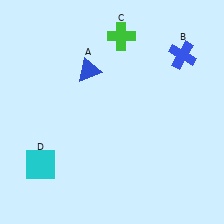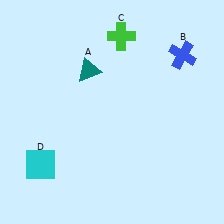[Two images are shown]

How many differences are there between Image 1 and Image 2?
There is 1 difference between the two images.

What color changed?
The triangle (A) changed from blue in Image 1 to teal in Image 2.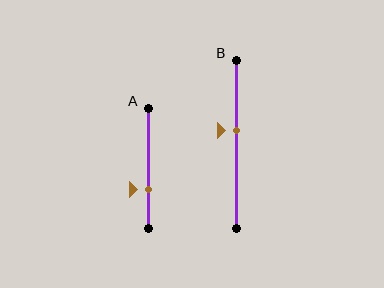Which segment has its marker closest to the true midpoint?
Segment B has its marker closest to the true midpoint.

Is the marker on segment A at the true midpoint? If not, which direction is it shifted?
No, the marker on segment A is shifted downward by about 18% of the segment length.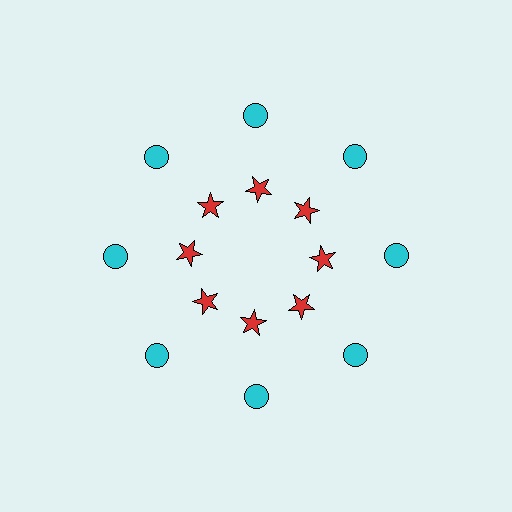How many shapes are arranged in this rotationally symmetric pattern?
There are 16 shapes, arranged in 8 groups of 2.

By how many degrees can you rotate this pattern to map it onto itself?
The pattern maps onto itself every 45 degrees of rotation.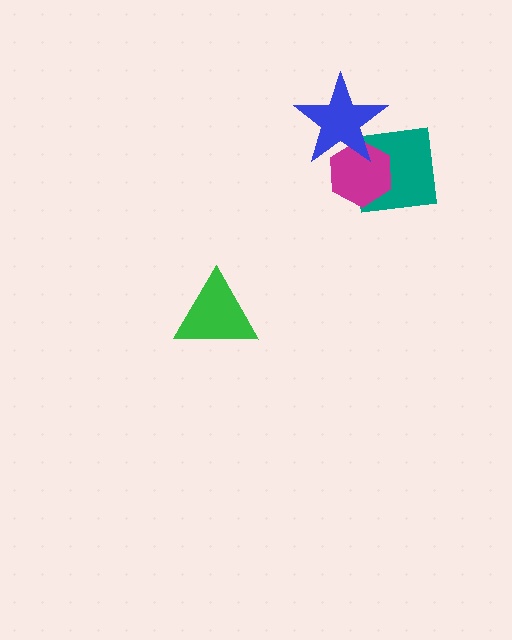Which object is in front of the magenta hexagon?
The blue star is in front of the magenta hexagon.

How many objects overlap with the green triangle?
0 objects overlap with the green triangle.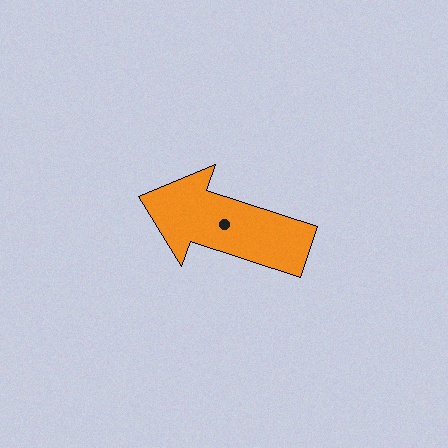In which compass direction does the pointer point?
West.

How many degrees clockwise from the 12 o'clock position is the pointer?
Approximately 288 degrees.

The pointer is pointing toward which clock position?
Roughly 10 o'clock.